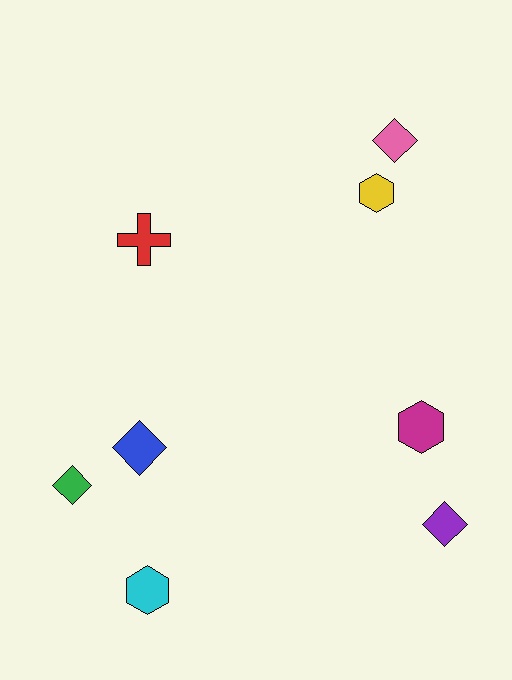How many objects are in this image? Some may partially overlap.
There are 8 objects.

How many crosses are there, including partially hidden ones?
There is 1 cross.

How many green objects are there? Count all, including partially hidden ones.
There is 1 green object.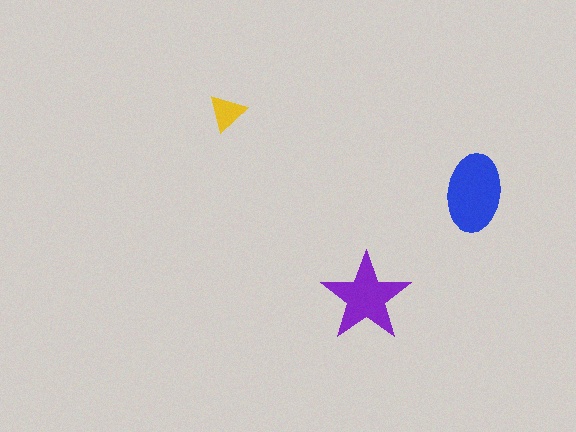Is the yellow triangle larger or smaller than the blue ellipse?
Smaller.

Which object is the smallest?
The yellow triangle.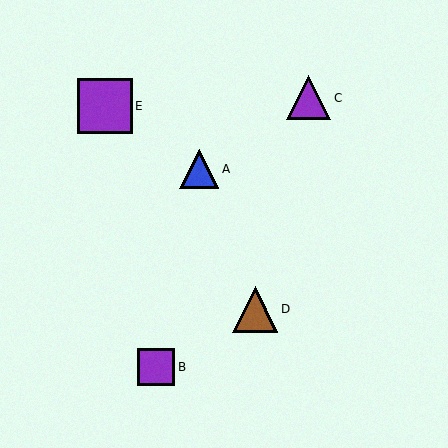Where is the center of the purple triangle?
The center of the purple triangle is at (309, 98).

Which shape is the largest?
The purple square (labeled E) is the largest.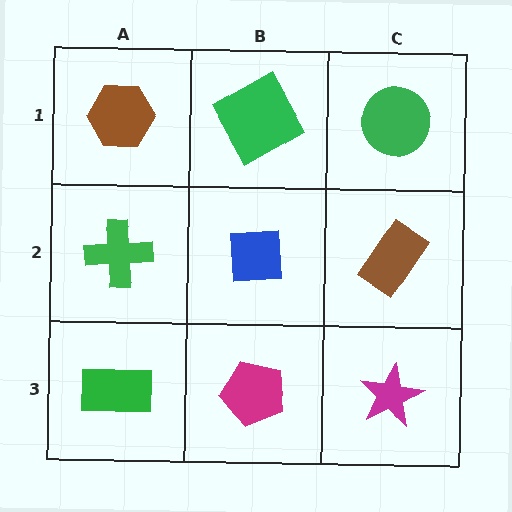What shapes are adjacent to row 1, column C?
A brown rectangle (row 2, column C), a green square (row 1, column B).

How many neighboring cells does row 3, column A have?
2.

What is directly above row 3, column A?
A green cross.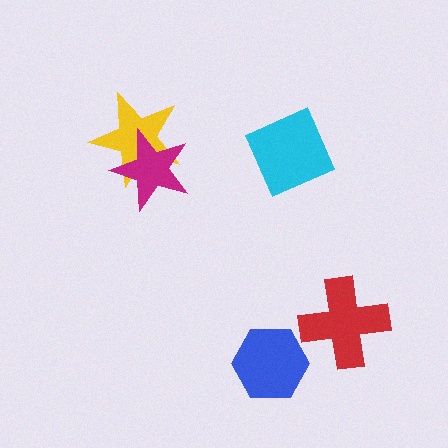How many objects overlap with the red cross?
0 objects overlap with the red cross.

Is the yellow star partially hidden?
Yes, it is partially covered by another shape.